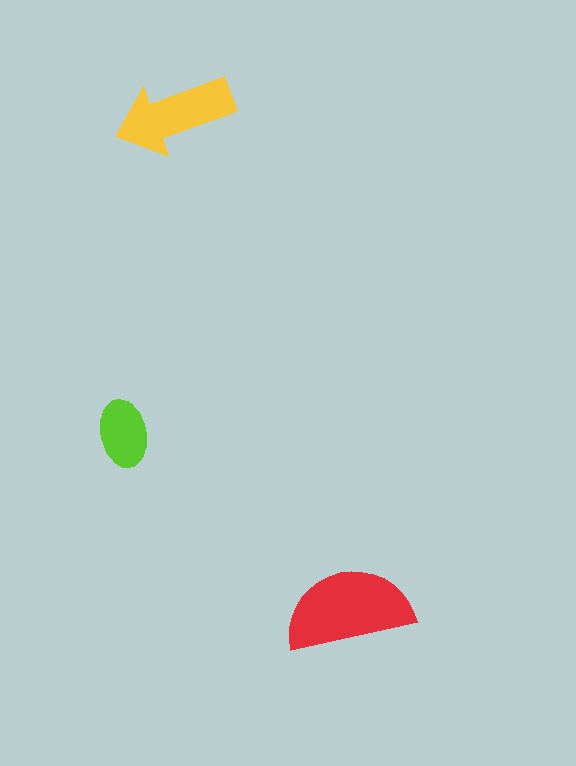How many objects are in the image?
There are 3 objects in the image.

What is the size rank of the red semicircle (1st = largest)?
1st.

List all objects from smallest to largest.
The lime ellipse, the yellow arrow, the red semicircle.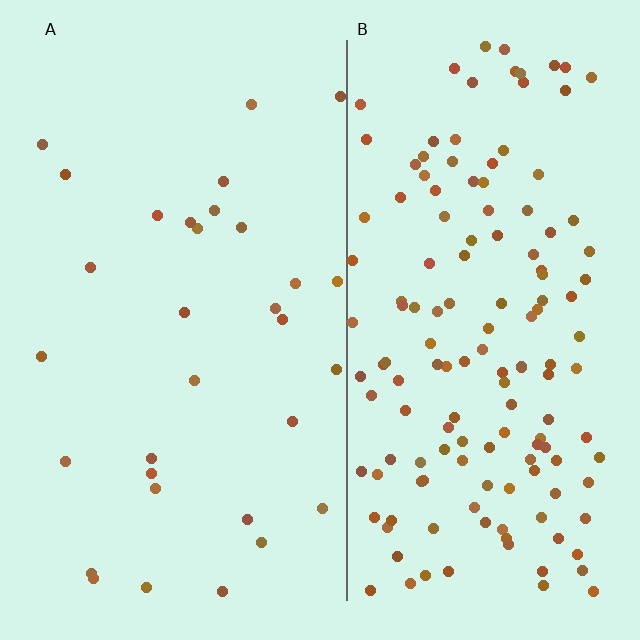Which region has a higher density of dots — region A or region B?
B (the right).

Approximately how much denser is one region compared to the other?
Approximately 4.8× — region B over region A.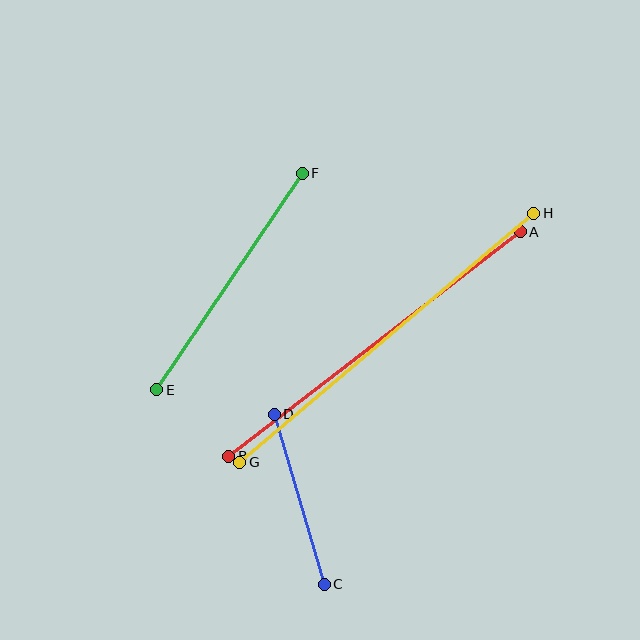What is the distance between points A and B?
The distance is approximately 368 pixels.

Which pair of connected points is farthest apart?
Points G and H are farthest apart.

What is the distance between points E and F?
The distance is approximately 261 pixels.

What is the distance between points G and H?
The distance is approximately 386 pixels.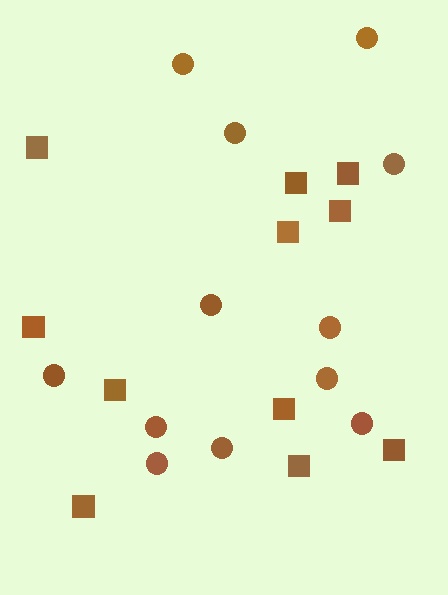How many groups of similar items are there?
There are 2 groups: one group of circles (12) and one group of squares (11).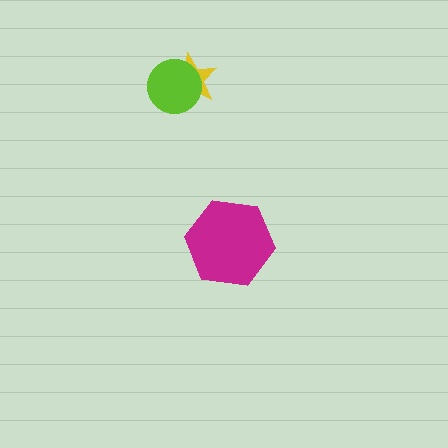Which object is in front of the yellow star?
The lime circle is in front of the yellow star.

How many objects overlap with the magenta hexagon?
0 objects overlap with the magenta hexagon.